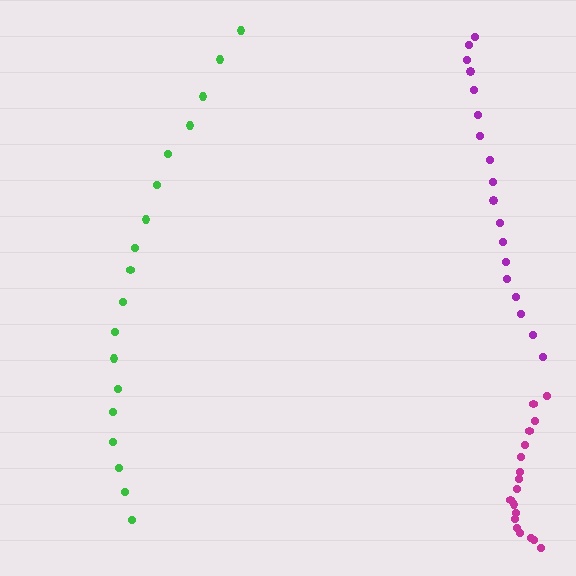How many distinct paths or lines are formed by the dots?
There are 3 distinct paths.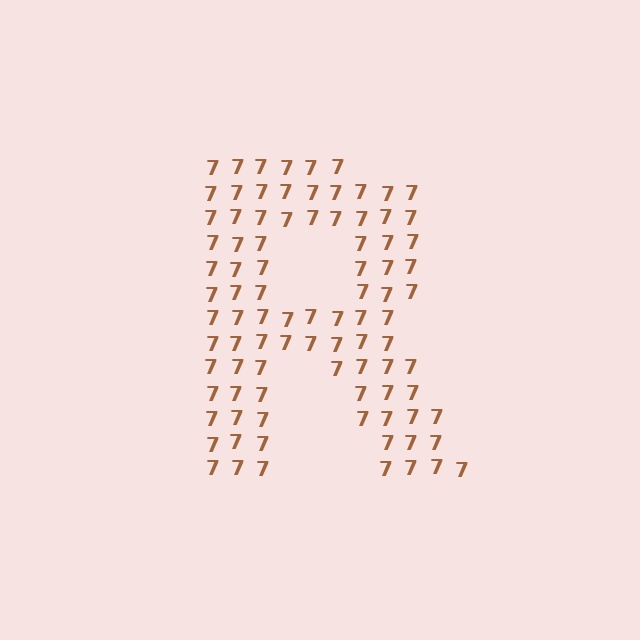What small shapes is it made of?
It is made of small digit 7's.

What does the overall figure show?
The overall figure shows the letter R.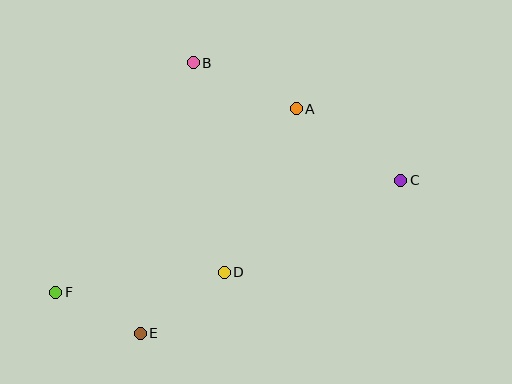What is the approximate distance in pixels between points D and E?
The distance between D and E is approximately 104 pixels.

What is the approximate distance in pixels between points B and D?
The distance between B and D is approximately 212 pixels.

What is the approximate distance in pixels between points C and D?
The distance between C and D is approximately 199 pixels.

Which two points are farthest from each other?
Points C and F are farthest from each other.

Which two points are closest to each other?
Points E and F are closest to each other.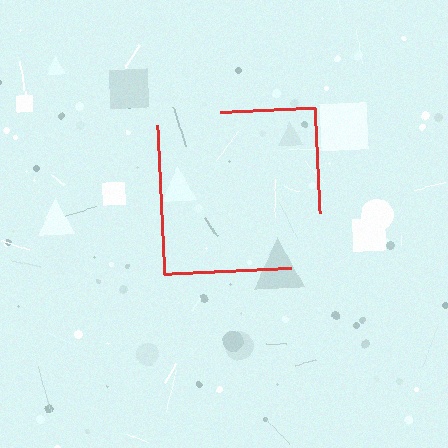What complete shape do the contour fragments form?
The contour fragments form a square.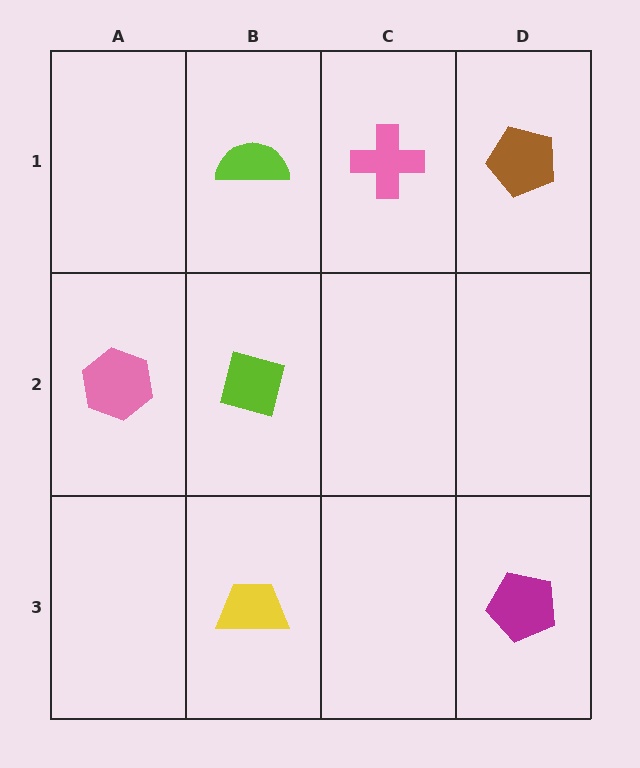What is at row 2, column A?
A pink hexagon.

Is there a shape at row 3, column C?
No, that cell is empty.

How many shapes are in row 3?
2 shapes.